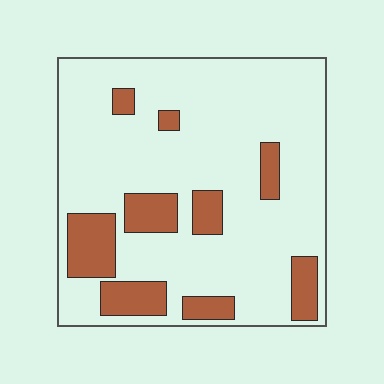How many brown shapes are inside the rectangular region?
9.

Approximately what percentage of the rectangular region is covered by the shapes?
Approximately 20%.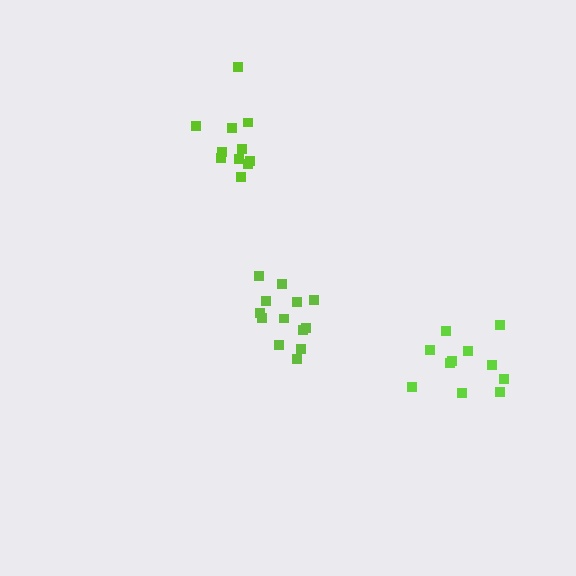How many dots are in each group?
Group 1: 13 dots, Group 2: 11 dots, Group 3: 11 dots (35 total).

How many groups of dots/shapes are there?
There are 3 groups.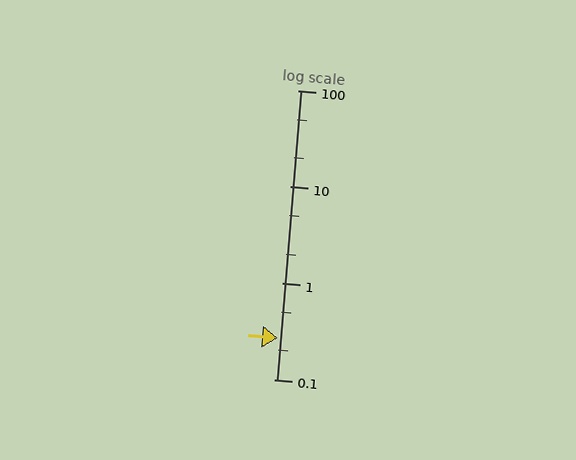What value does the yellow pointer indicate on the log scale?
The pointer indicates approximately 0.27.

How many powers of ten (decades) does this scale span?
The scale spans 3 decades, from 0.1 to 100.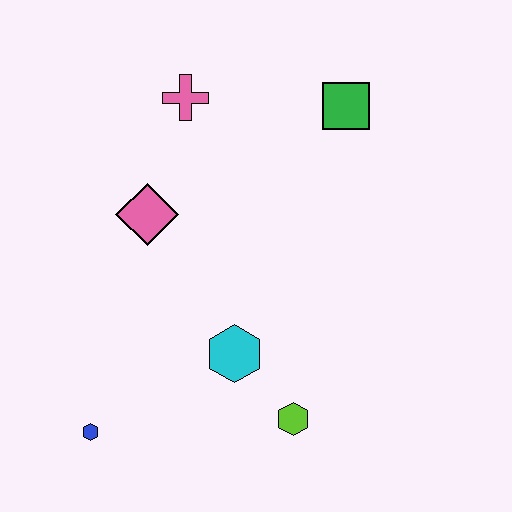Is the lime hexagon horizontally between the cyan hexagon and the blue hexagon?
No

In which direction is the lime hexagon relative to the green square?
The lime hexagon is below the green square.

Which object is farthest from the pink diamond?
The lime hexagon is farthest from the pink diamond.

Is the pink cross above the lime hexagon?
Yes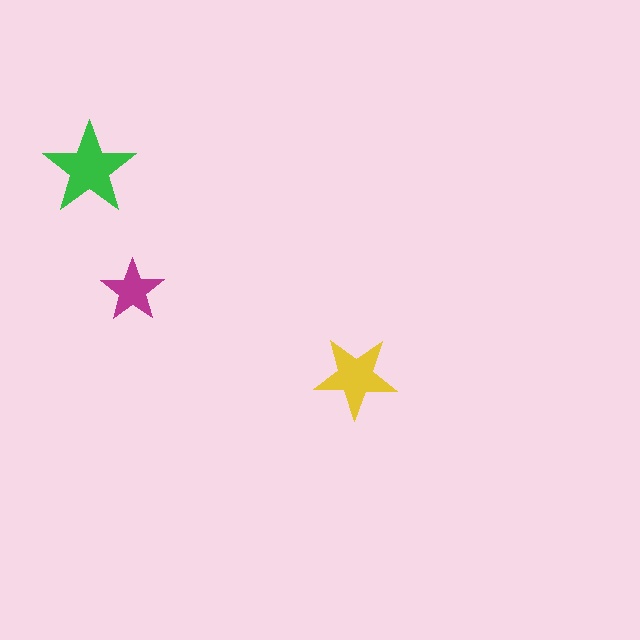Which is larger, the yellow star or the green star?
The green one.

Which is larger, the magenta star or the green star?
The green one.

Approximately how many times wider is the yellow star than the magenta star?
About 1.5 times wider.